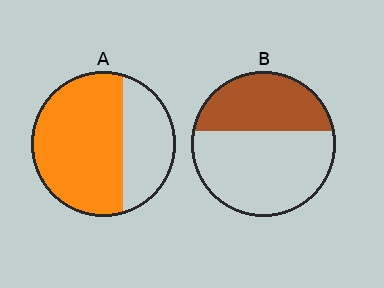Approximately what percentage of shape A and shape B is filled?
A is approximately 65% and B is approximately 40%.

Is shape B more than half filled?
No.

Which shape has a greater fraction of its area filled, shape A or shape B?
Shape A.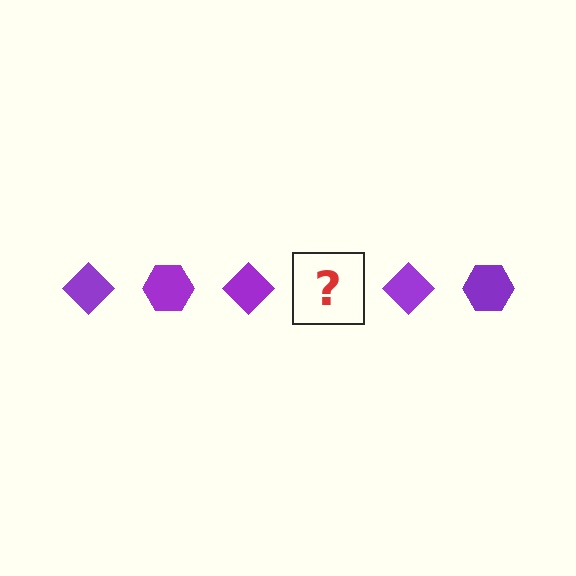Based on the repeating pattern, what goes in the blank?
The blank should be a purple hexagon.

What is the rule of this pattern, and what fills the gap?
The rule is that the pattern cycles through diamond, hexagon shapes in purple. The gap should be filled with a purple hexagon.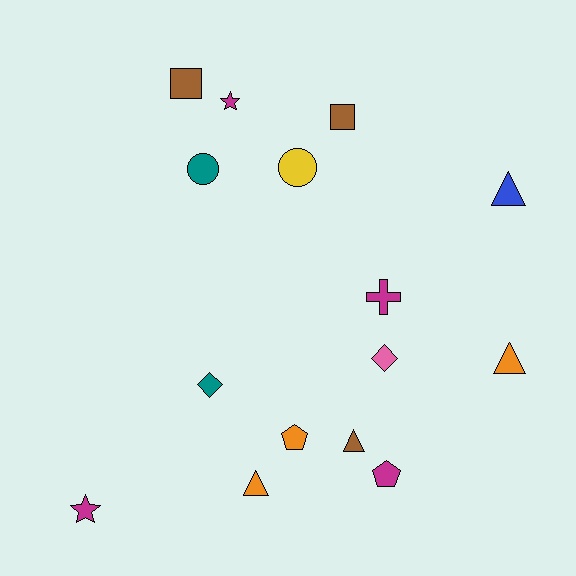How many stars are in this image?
There are 2 stars.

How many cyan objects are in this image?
There are no cyan objects.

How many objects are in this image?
There are 15 objects.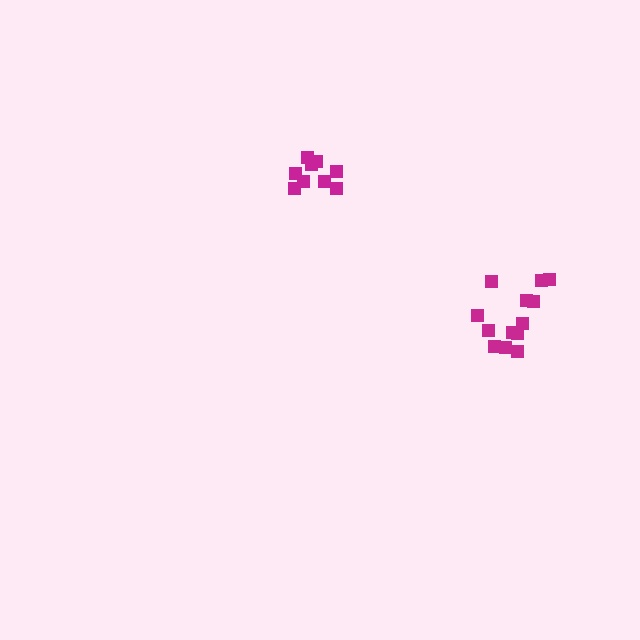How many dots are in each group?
Group 1: 13 dots, Group 2: 9 dots (22 total).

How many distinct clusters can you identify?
There are 2 distinct clusters.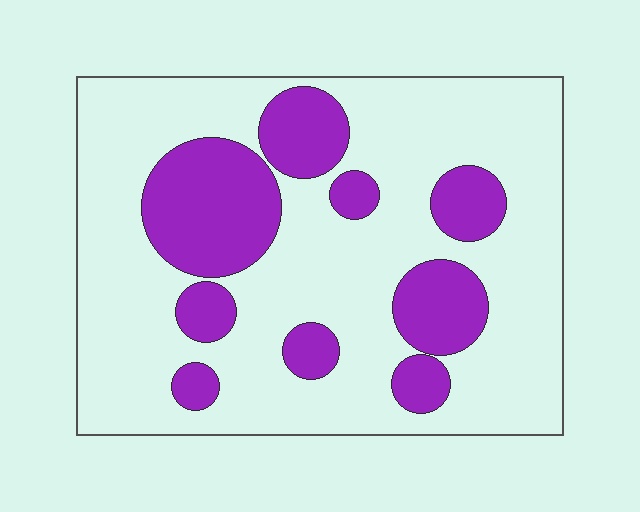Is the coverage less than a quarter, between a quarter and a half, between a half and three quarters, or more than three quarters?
Between a quarter and a half.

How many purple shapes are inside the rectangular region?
9.